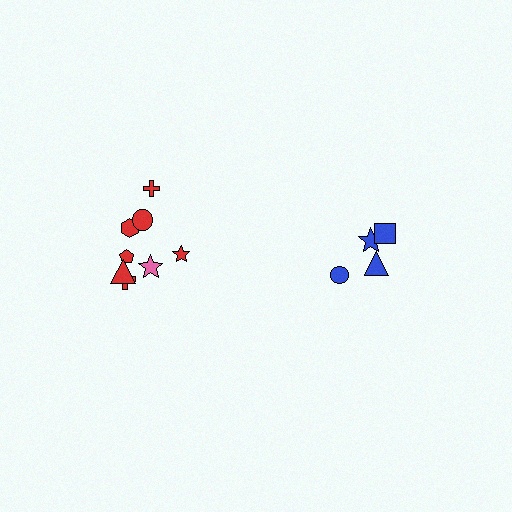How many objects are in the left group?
There are 8 objects.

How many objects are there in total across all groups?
There are 12 objects.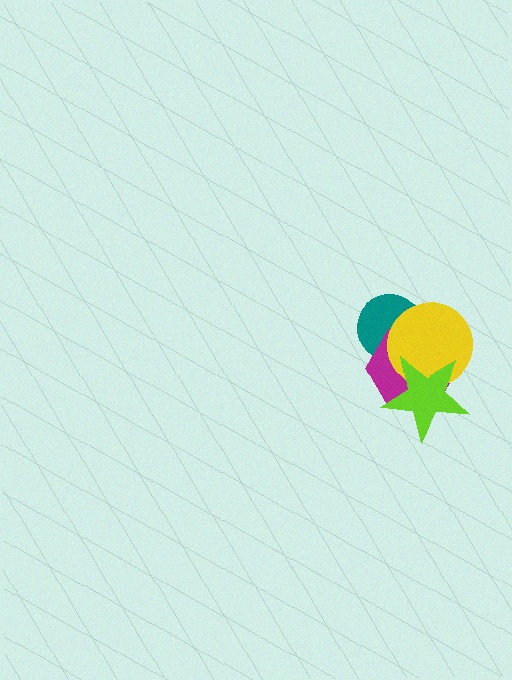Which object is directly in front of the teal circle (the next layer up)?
The magenta hexagon is directly in front of the teal circle.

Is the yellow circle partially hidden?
Yes, it is partially covered by another shape.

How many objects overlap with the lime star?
2 objects overlap with the lime star.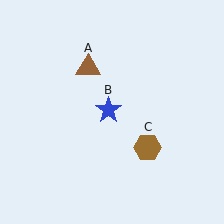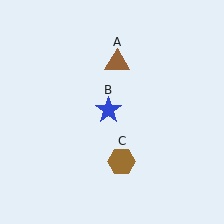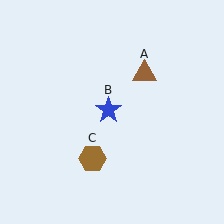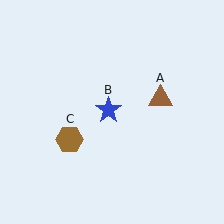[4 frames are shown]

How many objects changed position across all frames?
2 objects changed position: brown triangle (object A), brown hexagon (object C).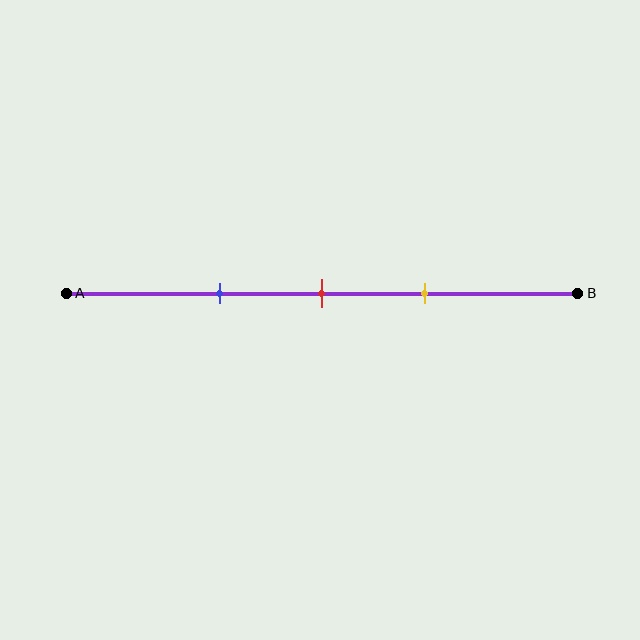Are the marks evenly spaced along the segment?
Yes, the marks are approximately evenly spaced.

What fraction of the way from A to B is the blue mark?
The blue mark is approximately 30% (0.3) of the way from A to B.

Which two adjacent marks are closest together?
The red and yellow marks are the closest adjacent pair.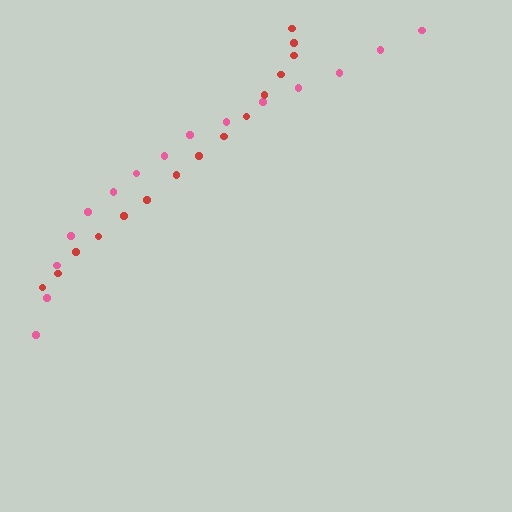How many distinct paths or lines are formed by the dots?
There are 2 distinct paths.